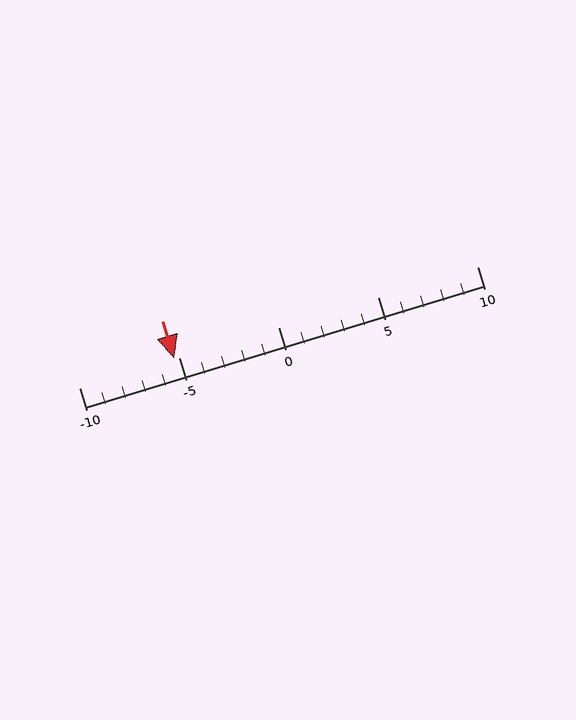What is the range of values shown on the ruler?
The ruler shows values from -10 to 10.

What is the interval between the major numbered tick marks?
The major tick marks are spaced 5 units apart.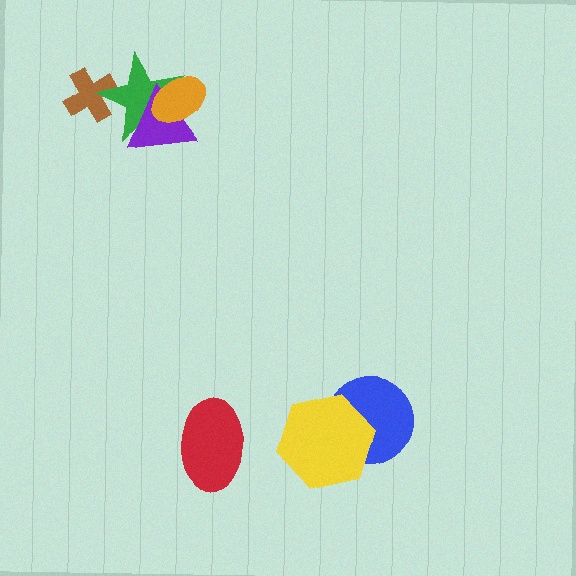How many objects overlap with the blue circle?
1 object overlaps with the blue circle.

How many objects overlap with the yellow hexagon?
1 object overlaps with the yellow hexagon.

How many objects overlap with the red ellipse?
0 objects overlap with the red ellipse.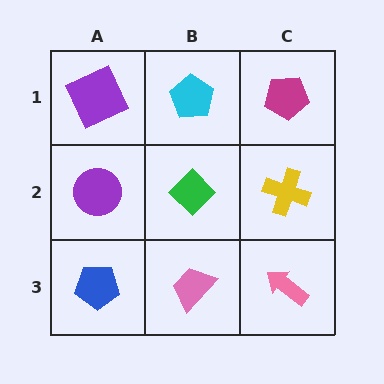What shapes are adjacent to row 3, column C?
A yellow cross (row 2, column C), a pink trapezoid (row 3, column B).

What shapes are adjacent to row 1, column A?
A purple circle (row 2, column A), a cyan pentagon (row 1, column B).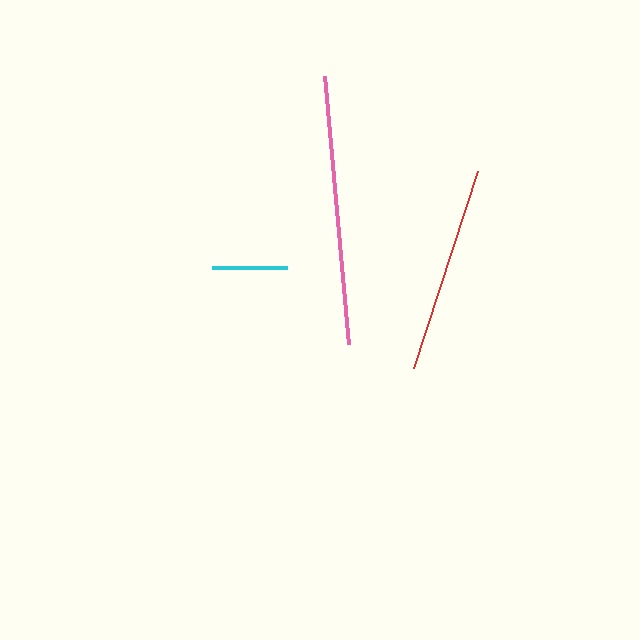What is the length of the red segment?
The red segment is approximately 207 pixels long.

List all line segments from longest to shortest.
From longest to shortest: pink, red, cyan.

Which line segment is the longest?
The pink line is the longest at approximately 269 pixels.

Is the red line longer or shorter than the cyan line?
The red line is longer than the cyan line.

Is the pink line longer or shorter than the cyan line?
The pink line is longer than the cyan line.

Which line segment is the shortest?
The cyan line is the shortest at approximately 75 pixels.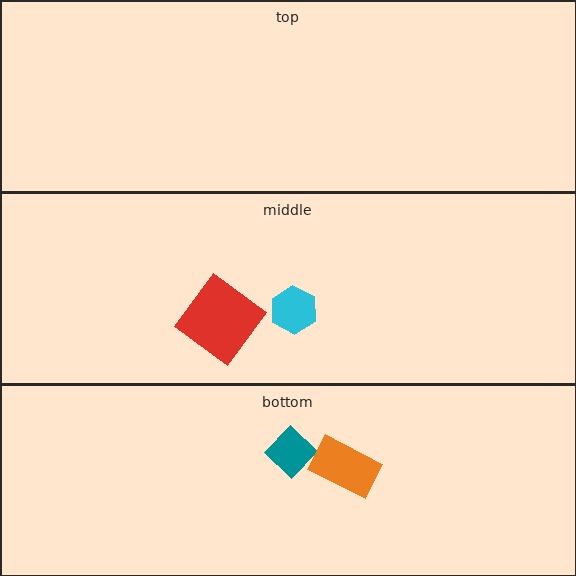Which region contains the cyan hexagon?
The middle region.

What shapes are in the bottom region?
The teal diamond, the orange rectangle.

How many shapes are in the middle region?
2.